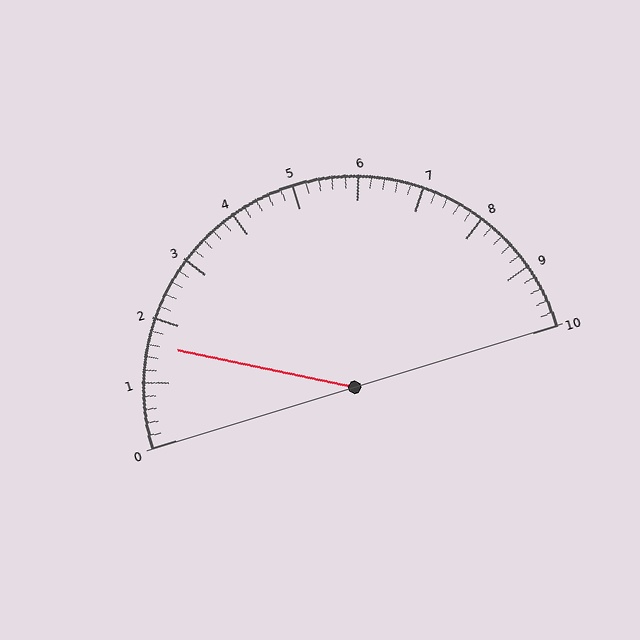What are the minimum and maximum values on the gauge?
The gauge ranges from 0 to 10.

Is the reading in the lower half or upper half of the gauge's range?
The reading is in the lower half of the range (0 to 10).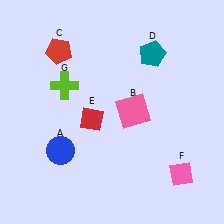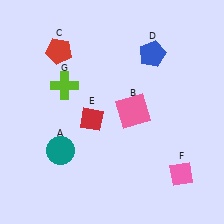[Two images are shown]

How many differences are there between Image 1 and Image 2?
There are 2 differences between the two images.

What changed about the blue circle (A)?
In Image 1, A is blue. In Image 2, it changed to teal.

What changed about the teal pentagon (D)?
In Image 1, D is teal. In Image 2, it changed to blue.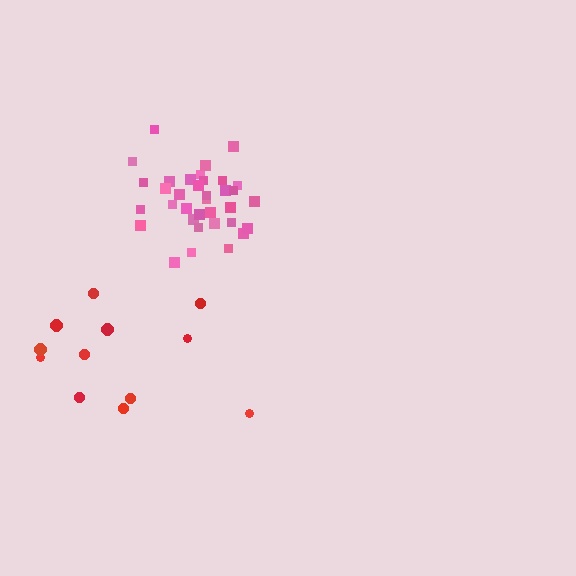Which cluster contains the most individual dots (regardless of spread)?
Pink (35).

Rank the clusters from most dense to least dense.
pink, red.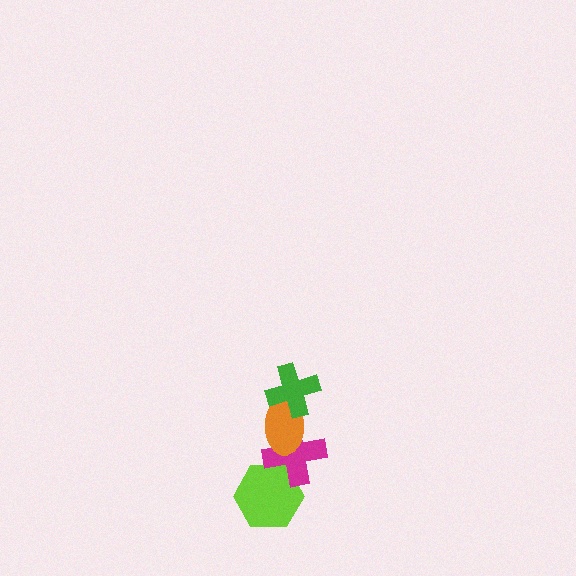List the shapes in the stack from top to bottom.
From top to bottom: the green cross, the orange ellipse, the magenta cross, the lime hexagon.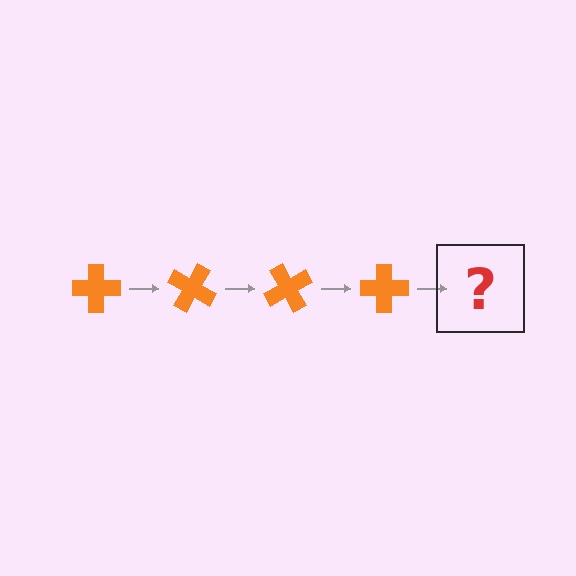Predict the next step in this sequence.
The next step is an orange cross rotated 120 degrees.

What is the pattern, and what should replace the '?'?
The pattern is that the cross rotates 30 degrees each step. The '?' should be an orange cross rotated 120 degrees.